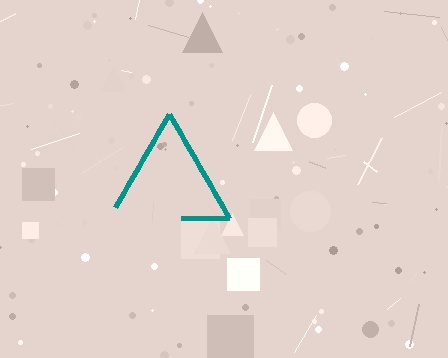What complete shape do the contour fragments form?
The contour fragments form a triangle.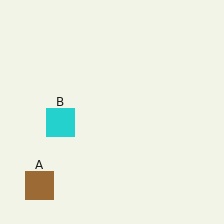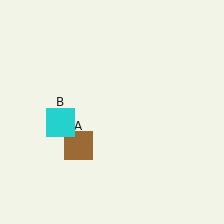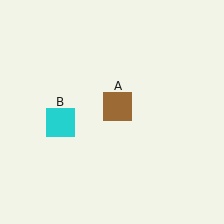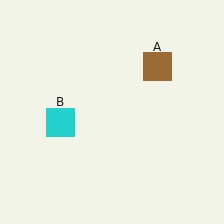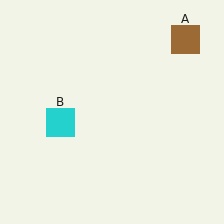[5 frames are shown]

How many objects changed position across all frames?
1 object changed position: brown square (object A).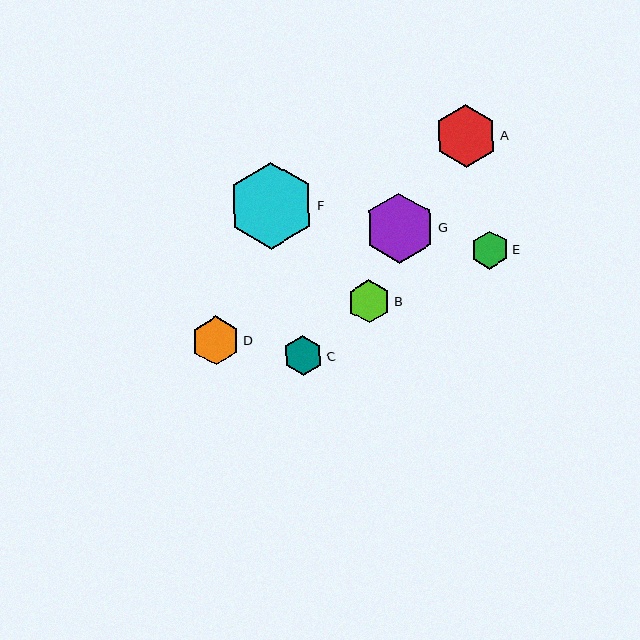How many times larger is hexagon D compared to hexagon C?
Hexagon D is approximately 1.2 times the size of hexagon C.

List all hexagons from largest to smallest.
From largest to smallest: F, G, A, D, B, C, E.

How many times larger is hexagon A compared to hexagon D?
Hexagon A is approximately 1.3 times the size of hexagon D.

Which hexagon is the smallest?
Hexagon E is the smallest with a size of approximately 38 pixels.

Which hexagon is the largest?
Hexagon F is the largest with a size of approximately 87 pixels.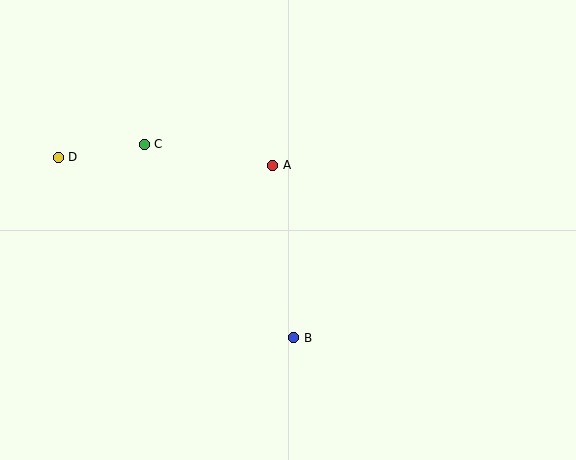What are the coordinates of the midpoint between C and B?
The midpoint between C and B is at (219, 241).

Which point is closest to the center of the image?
Point A at (273, 165) is closest to the center.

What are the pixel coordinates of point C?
Point C is at (144, 144).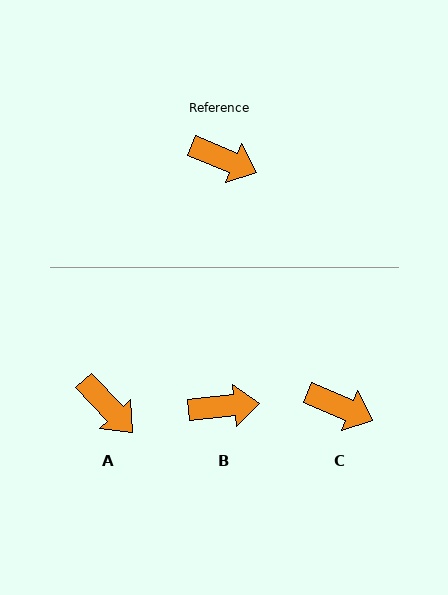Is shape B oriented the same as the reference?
No, it is off by about 28 degrees.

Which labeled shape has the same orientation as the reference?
C.